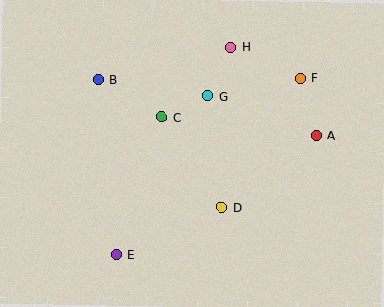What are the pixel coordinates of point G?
Point G is at (208, 96).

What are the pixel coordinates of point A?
Point A is at (317, 136).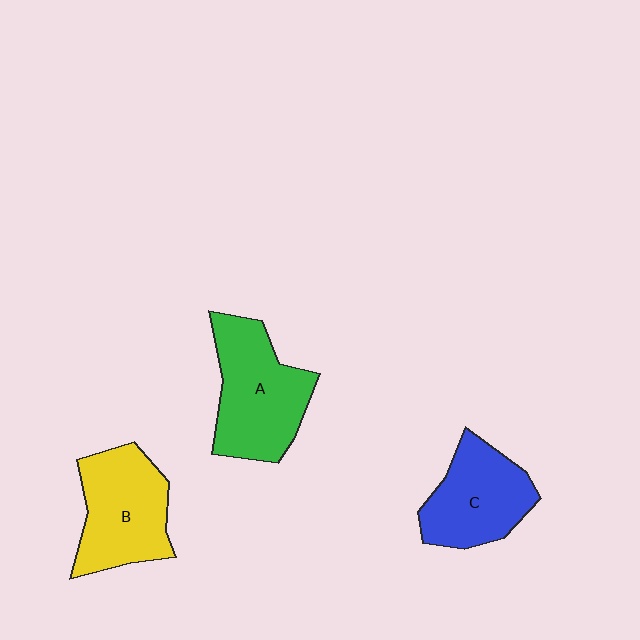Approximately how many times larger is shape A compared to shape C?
Approximately 1.2 times.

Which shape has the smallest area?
Shape C (blue).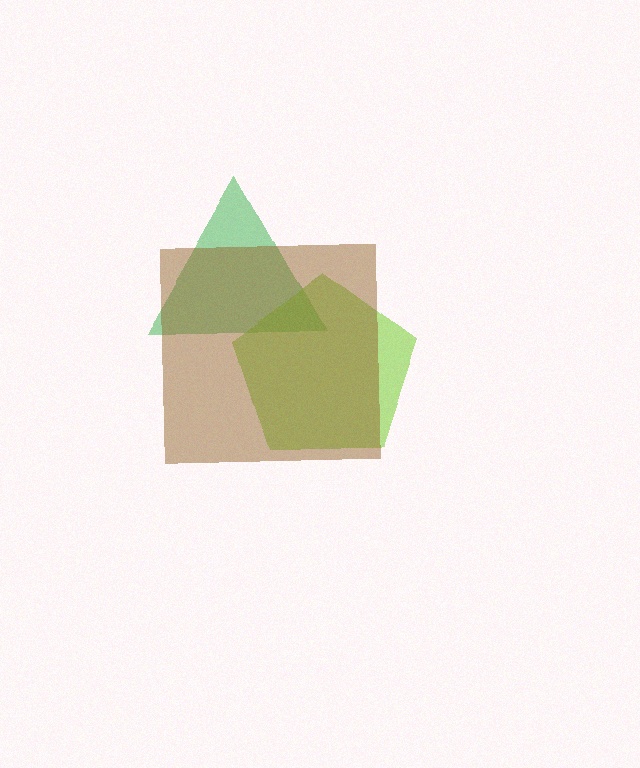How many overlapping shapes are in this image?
There are 3 overlapping shapes in the image.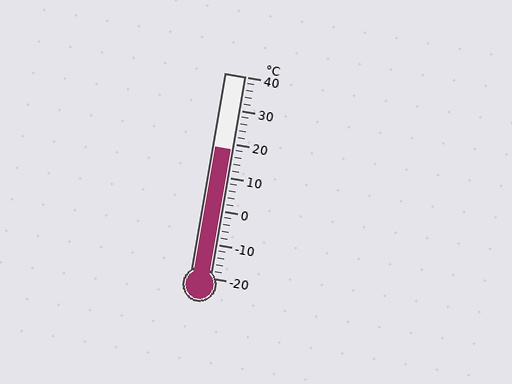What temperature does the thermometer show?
The thermometer shows approximately 18°C.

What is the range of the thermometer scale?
The thermometer scale ranges from -20°C to 40°C.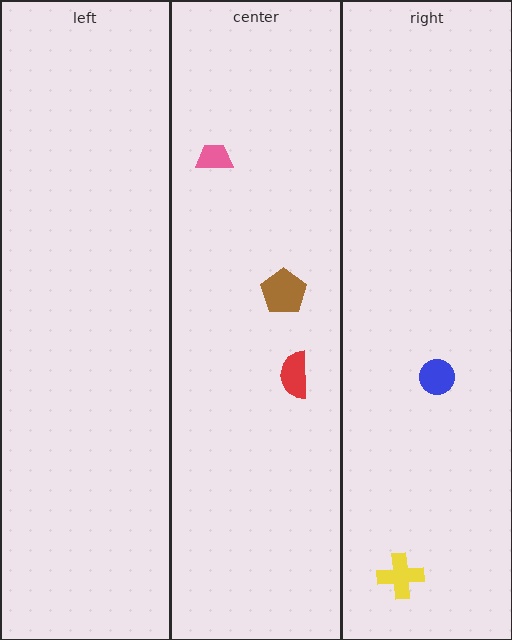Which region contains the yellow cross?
The right region.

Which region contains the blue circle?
The right region.